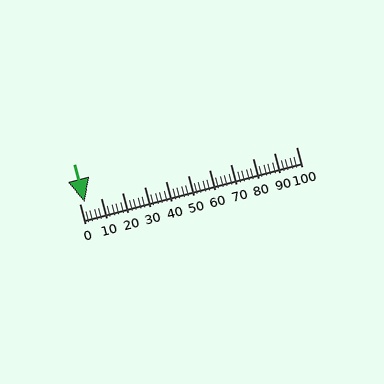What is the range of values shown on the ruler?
The ruler shows values from 0 to 100.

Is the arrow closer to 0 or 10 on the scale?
The arrow is closer to 0.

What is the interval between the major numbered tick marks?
The major tick marks are spaced 10 units apart.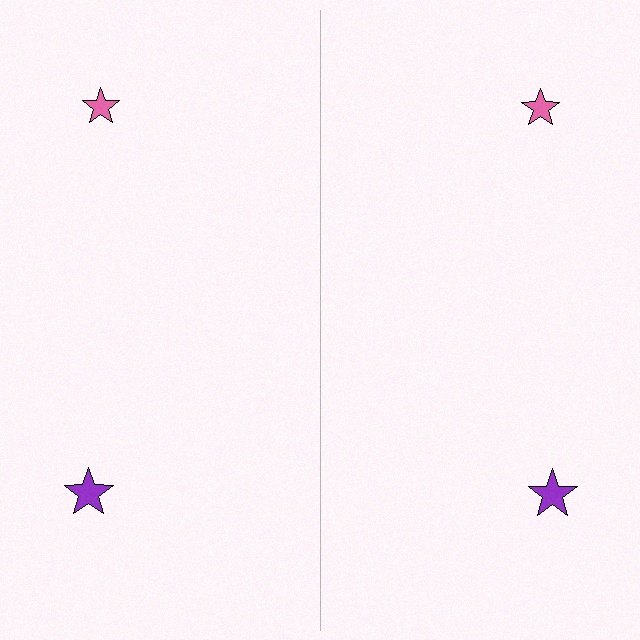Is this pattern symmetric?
Yes, this pattern has bilateral (reflection) symmetry.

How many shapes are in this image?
There are 4 shapes in this image.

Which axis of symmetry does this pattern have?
The pattern has a vertical axis of symmetry running through the center of the image.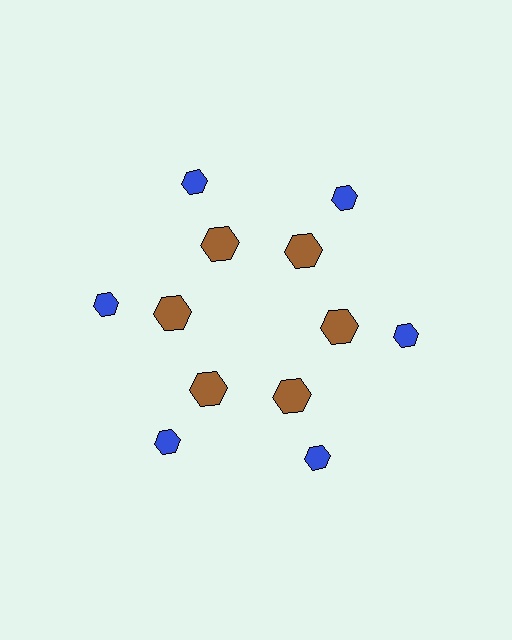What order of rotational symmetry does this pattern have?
This pattern has 6-fold rotational symmetry.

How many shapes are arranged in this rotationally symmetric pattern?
There are 12 shapes, arranged in 6 groups of 2.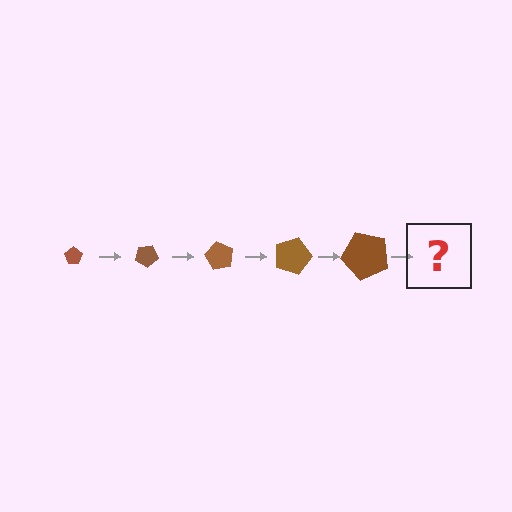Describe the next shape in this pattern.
It should be a pentagon, larger than the previous one and rotated 150 degrees from the start.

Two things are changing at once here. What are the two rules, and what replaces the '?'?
The two rules are that the pentagon grows larger each step and it rotates 30 degrees each step. The '?' should be a pentagon, larger than the previous one and rotated 150 degrees from the start.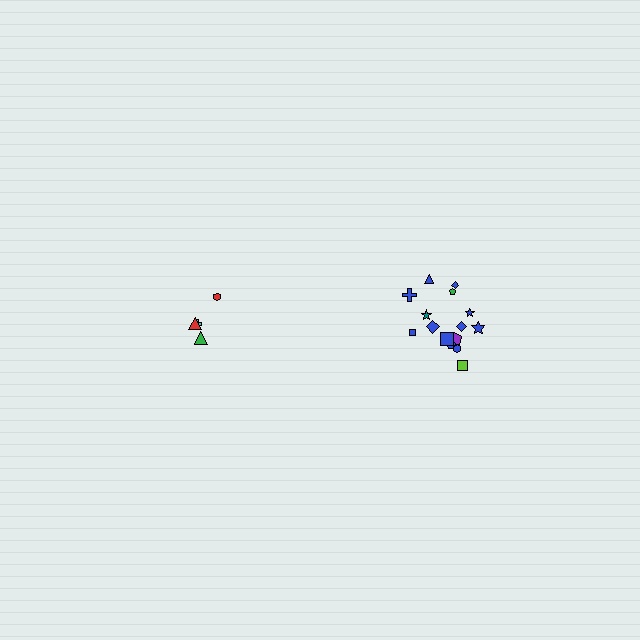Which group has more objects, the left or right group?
The right group.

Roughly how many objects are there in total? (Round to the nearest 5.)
Roughly 20 objects in total.